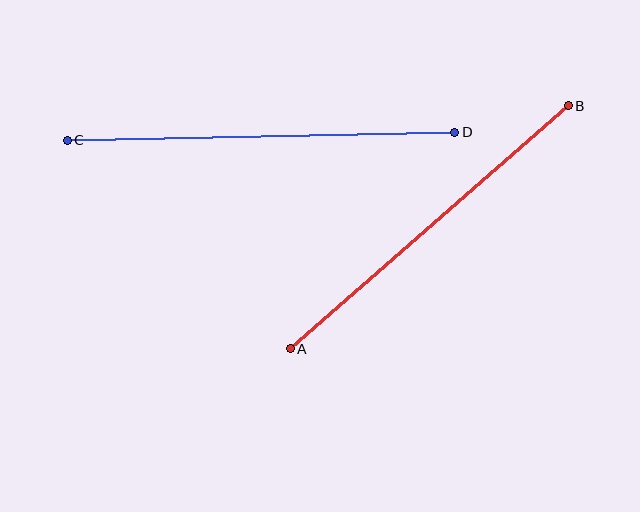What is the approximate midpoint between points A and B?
The midpoint is at approximately (429, 227) pixels.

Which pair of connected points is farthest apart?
Points C and D are farthest apart.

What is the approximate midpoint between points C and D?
The midpoint is at approximately (261, 136) pixels.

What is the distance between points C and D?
The distance is approximately 387 pixels.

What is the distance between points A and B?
The distance is approximately 369 pixels.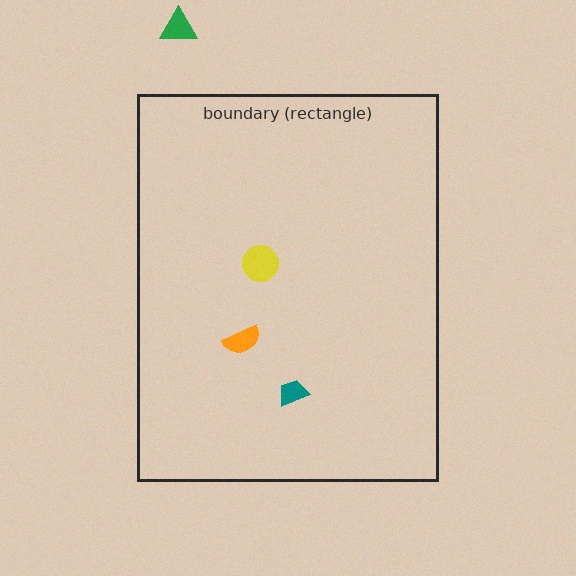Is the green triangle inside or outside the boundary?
Outside.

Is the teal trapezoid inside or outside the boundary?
Inside.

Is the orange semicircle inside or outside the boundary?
Inside.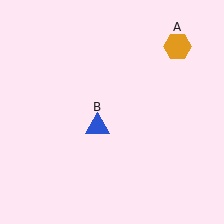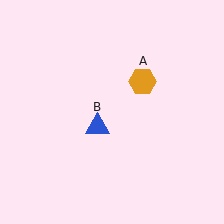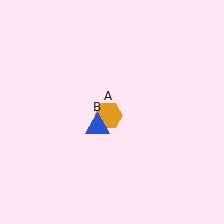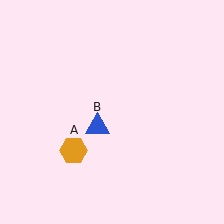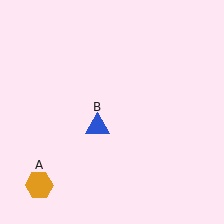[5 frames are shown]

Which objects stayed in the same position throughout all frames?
Blue triangle (object B) remained stationary.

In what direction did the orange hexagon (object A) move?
The orange hexagon (object A) moved down and to the left.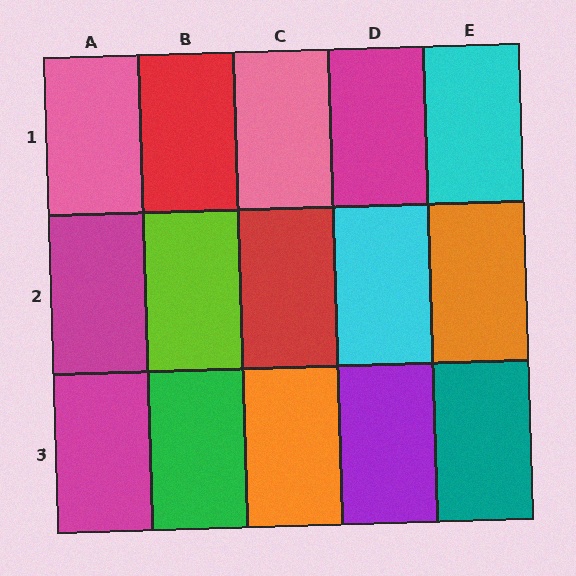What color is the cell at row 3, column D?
Purple.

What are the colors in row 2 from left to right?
Magenta, lime, red, cyan, orange.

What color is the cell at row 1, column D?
Magenta.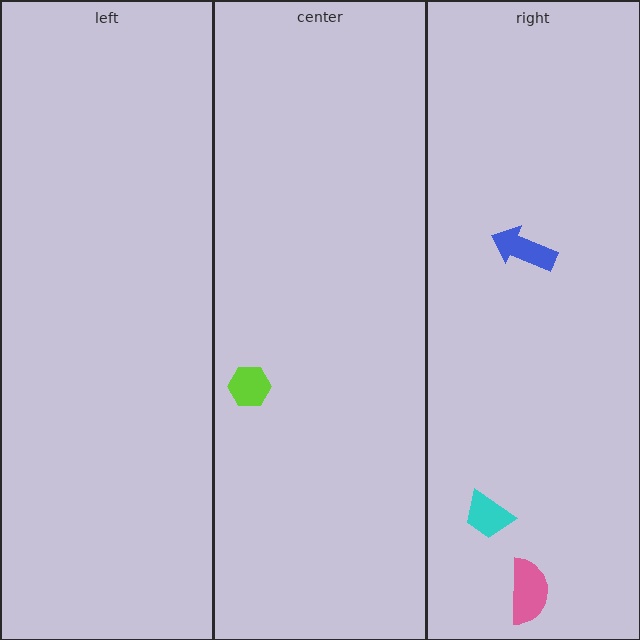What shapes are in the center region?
The lime hexagon.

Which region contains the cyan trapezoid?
The right region.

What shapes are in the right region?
The cyan trapezoid, the pink semicircle, the blue arrow.